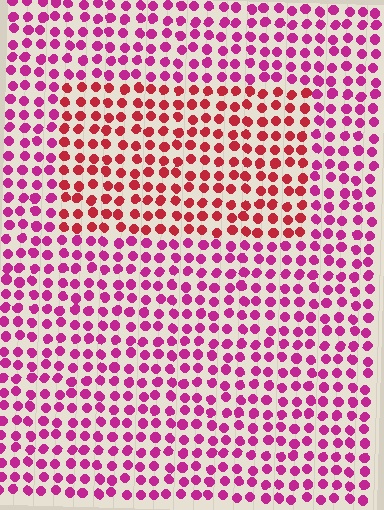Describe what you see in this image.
The image is filled with small magenta elements in a uniform arrangement. A rectangle-shaped region is visible where the elements are tinted to a slightly different hue, forming a subtle color boundary.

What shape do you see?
I see a rectangle.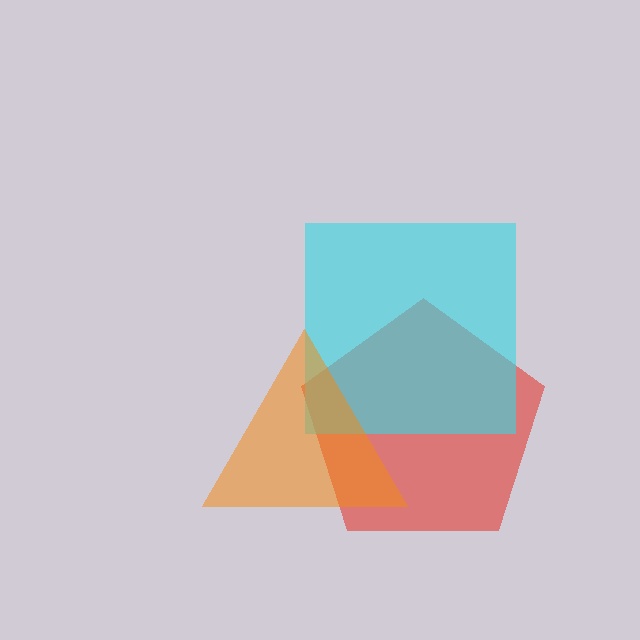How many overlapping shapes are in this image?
There are 3 overlapping shapes in the image.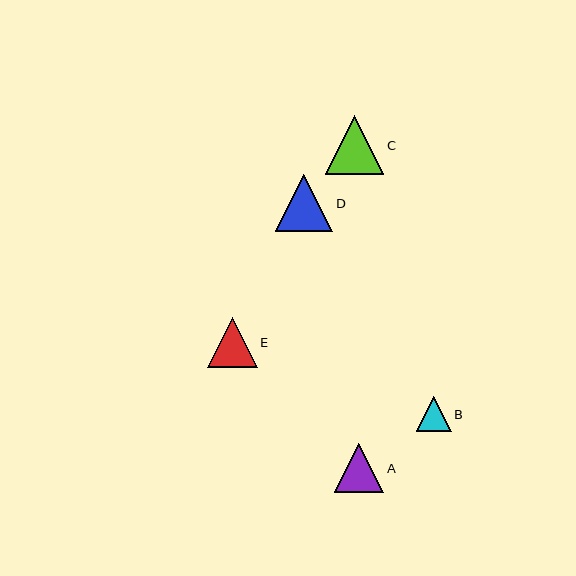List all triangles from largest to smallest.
From largest to smallest: C, D, E, A, B.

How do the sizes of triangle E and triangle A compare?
Triangle E and triangle A are approximately the same size.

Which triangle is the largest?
Triangle C is the largest with a size of approximately 58 pixels.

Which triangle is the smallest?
Triangle B is the smallest with a size of approximately 35 pixels.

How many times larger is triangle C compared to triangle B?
Triangle C is approximately 1.7 times the size of triangle B.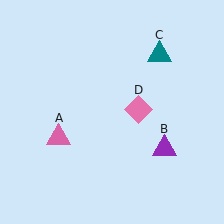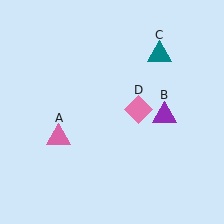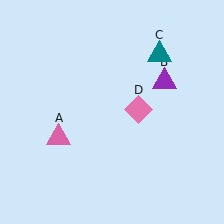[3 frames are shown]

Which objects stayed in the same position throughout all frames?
Pink triangle (object A) and teal triangle (object C) and pink diamond (object D) remained stationary.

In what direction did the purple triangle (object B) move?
The purple triangle (object B) moved up.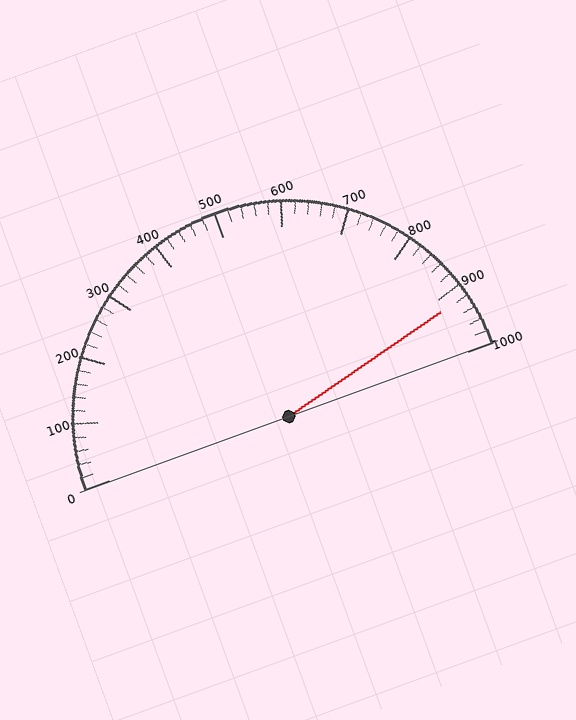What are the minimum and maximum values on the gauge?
The gauge ranges from 0 to 1000.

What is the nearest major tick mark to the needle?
The nearest major tick mark is 900.